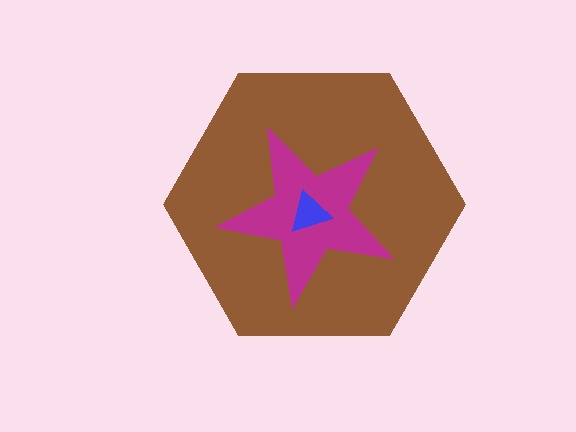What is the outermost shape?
The brown hexagon.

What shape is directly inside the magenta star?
The blue triangle.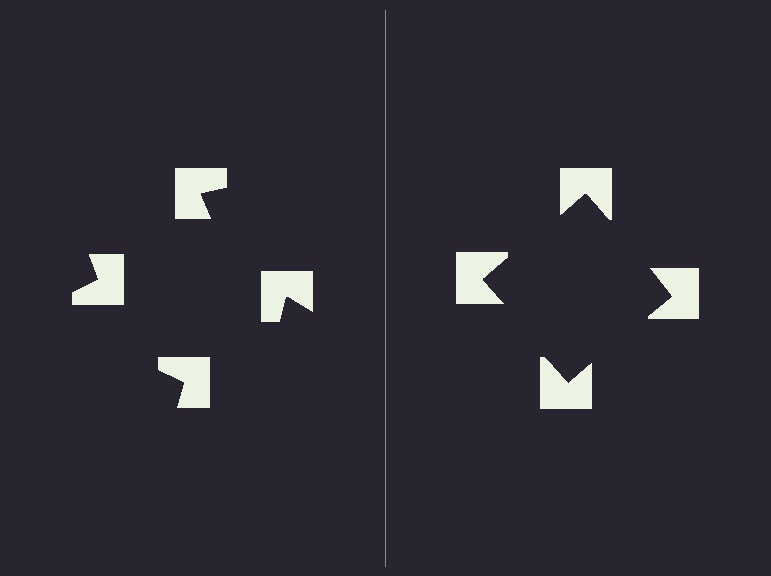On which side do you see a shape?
An illusory square appears on the right side. On the left side the wedge cuts are rotated, so no coherent shape forms.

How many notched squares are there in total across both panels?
8 — 4 on each side.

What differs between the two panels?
The notched squares are positioned identically on both sides; only the wedge orientations differ. On the right they align to a square; on the left they are misaligned.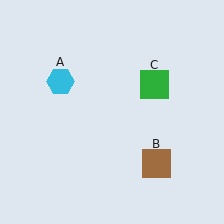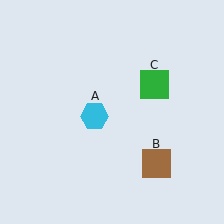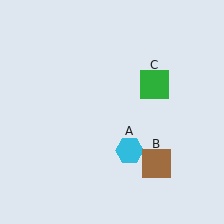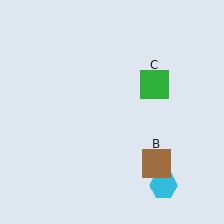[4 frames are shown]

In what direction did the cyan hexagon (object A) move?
The cyan hexagon (object A) moved down and to the right.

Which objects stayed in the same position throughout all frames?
Brown square (object B) and green square (object C) remained stationary.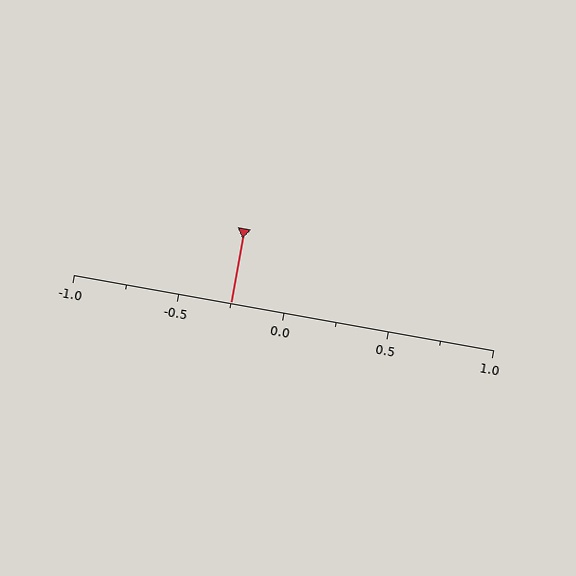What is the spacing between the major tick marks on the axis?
The major ticks are spaced 0.5 apart.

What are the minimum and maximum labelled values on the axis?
The axis runs from -1.0 to 1.0.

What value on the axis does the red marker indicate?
The marker indicates approximately -0.25.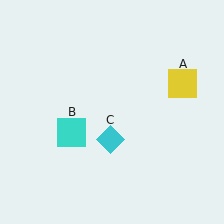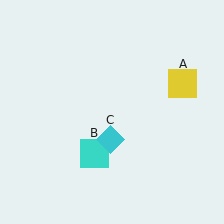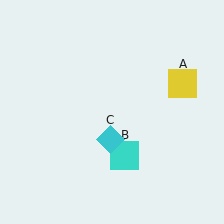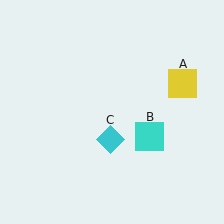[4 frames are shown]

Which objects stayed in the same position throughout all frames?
Yellow square (object A) and cyan diamond (object C) remained stationary.